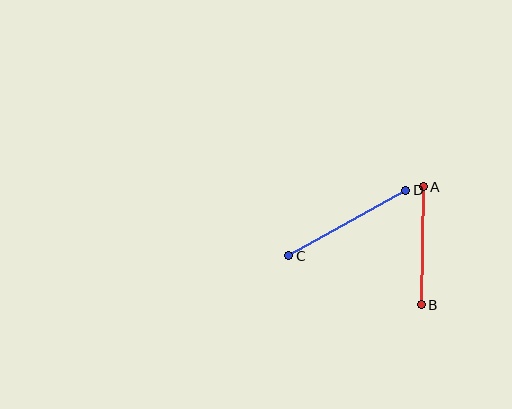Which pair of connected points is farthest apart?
Points C and D are farthest apart.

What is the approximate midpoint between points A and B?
The midpoint is at approximately (422, 246) pixels.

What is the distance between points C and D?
The distance is approximately 134 pixels.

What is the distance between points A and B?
The distance is approximately 118 pixels.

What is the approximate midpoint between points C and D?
The midpoint is at approximately (347, 223) pixels.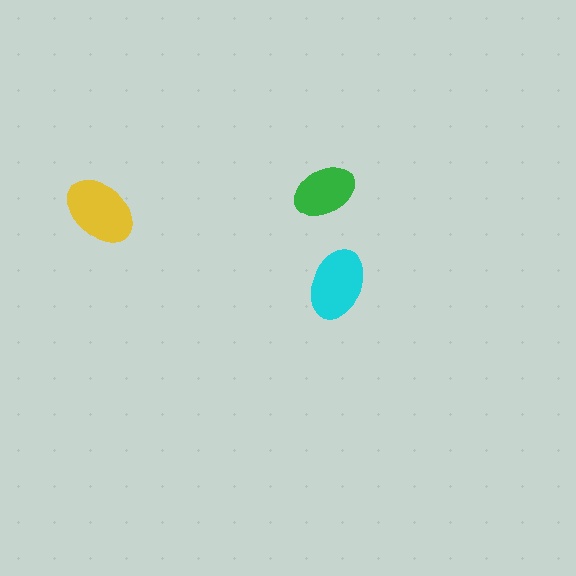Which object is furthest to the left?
The yellow ellipse is leftmost.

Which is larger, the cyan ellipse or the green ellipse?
The cyan one.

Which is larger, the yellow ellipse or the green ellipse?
The yellow one.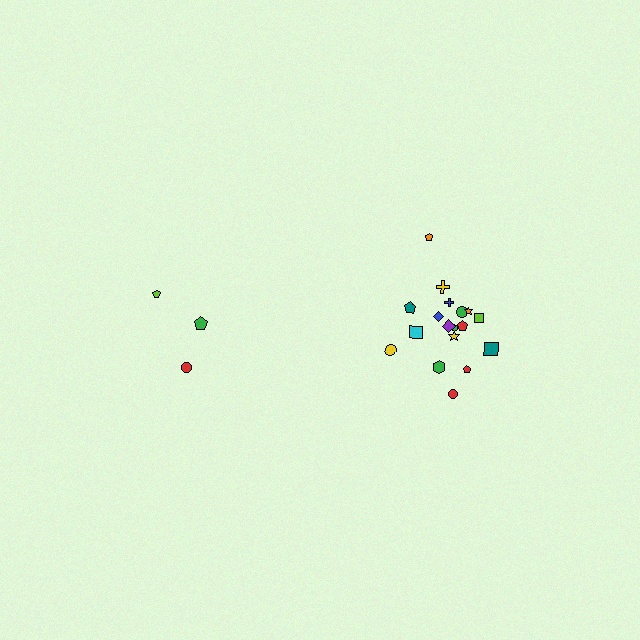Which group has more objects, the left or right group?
The right group.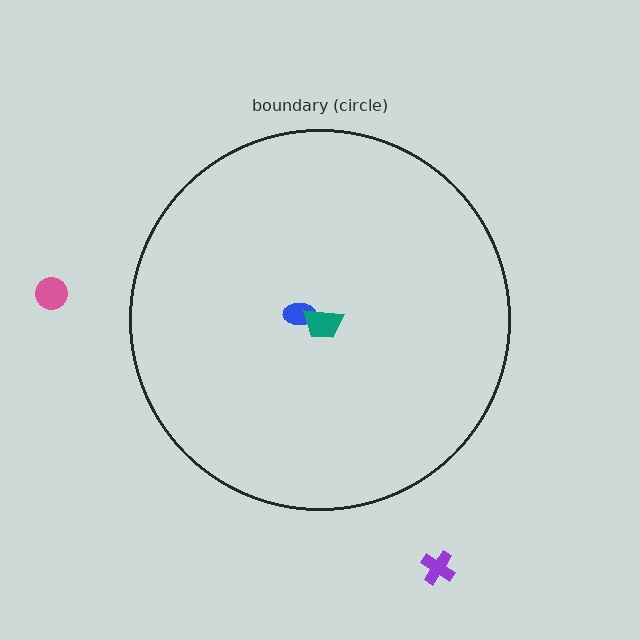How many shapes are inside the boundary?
2 inside, 2 outside.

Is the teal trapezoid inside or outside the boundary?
Inside.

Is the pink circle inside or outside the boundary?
Outside.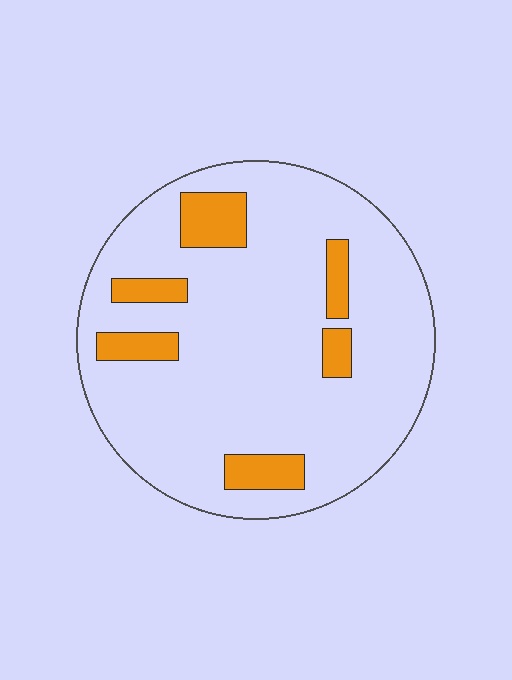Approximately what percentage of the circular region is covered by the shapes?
Approximately 15%.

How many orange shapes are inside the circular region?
6.